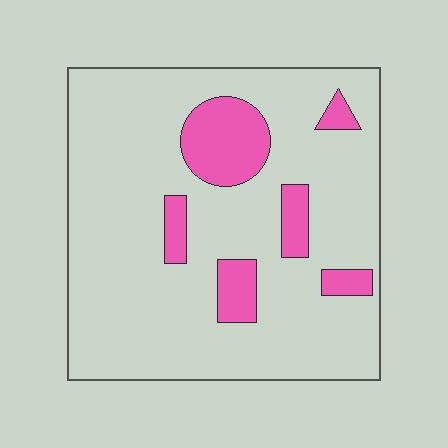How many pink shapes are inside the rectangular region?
6.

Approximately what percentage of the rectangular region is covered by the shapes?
Approximately 15%.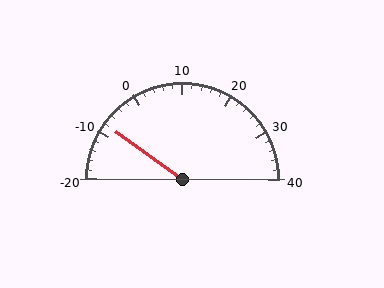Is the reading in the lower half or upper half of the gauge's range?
The reading is in the lower half of the range (-20 to 40).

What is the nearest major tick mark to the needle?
The nearest major tick mark is -10.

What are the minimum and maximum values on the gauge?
The gauge ranges from -20 to 40.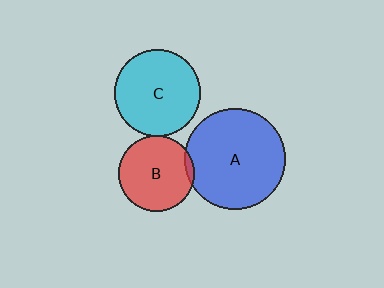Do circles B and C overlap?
Yes.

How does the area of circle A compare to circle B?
Approximately 1.8 times.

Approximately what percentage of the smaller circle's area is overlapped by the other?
Approximately 5%.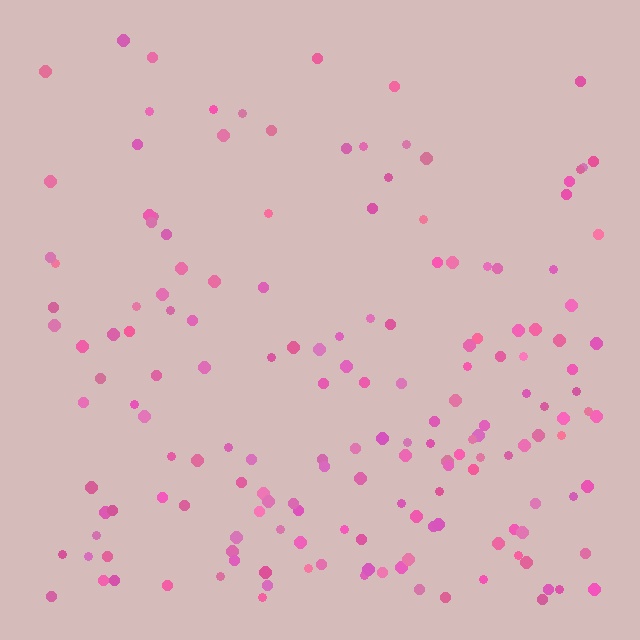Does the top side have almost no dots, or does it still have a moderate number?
Still a moderate number, just noticeably fewer than the bottom.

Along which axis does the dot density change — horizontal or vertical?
Vertical.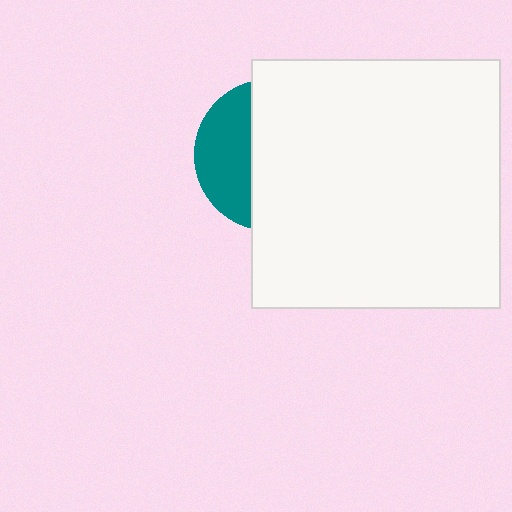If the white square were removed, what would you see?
You would see the complete teal circle.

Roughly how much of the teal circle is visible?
A small part of it is visible (roughly 35%).